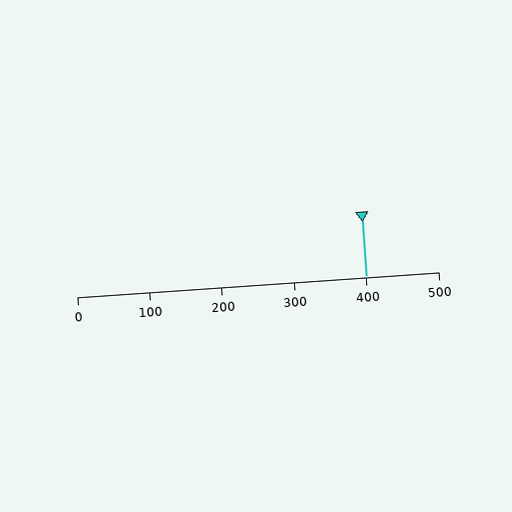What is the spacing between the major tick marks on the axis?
The major ticks are spaced 100 apart.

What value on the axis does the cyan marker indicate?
The marker indicates approximately 400.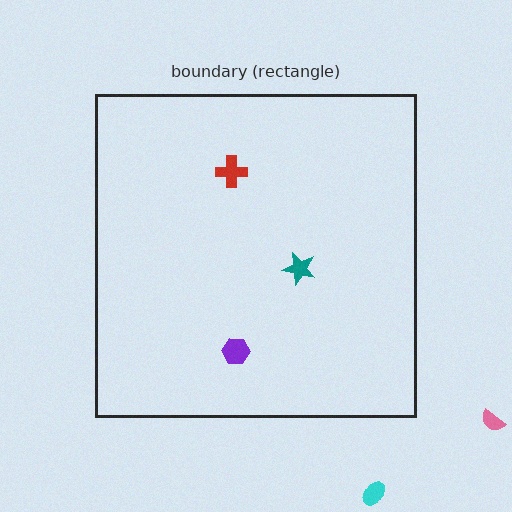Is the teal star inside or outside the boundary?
Inside.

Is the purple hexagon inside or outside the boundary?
Inside.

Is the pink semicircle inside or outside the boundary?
Outside.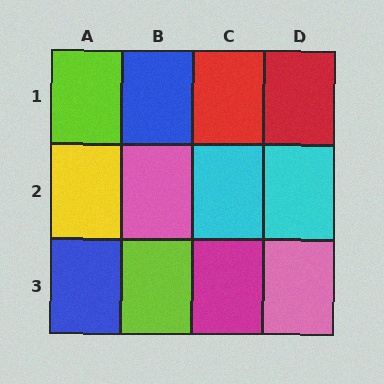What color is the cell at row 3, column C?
Magenta.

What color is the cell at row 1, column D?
Red.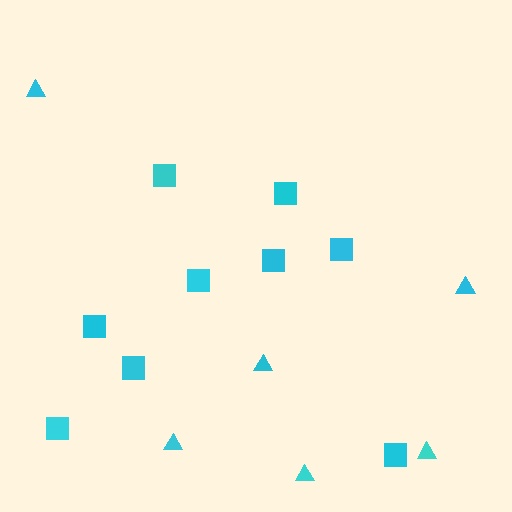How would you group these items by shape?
There are 2 groups: one group of squares (9) and one group of triangles (6).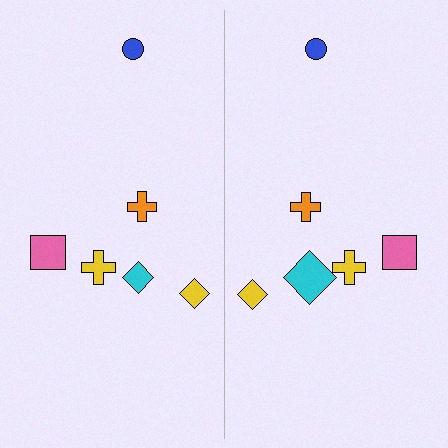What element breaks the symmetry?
The cyan diamond on the right side has a different size than its mirror counterpart.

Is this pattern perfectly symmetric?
No, the pattern is not perfectly symmetric. The cyan diamond on the right side has a different size than its mirror counterpart.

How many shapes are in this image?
There are 12 shapes in this image.